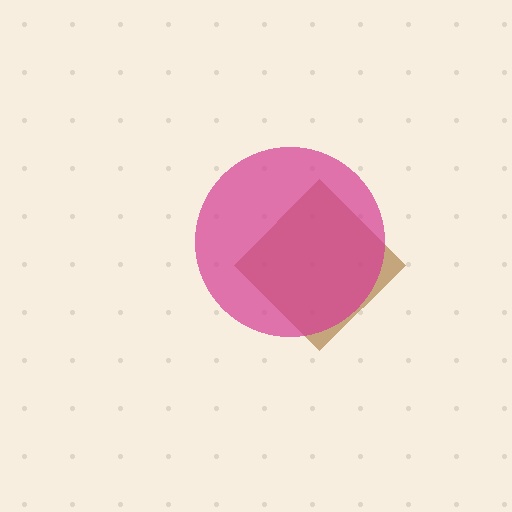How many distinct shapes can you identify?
There are 2 distinct shapes: a brown diamond, a magenta circle.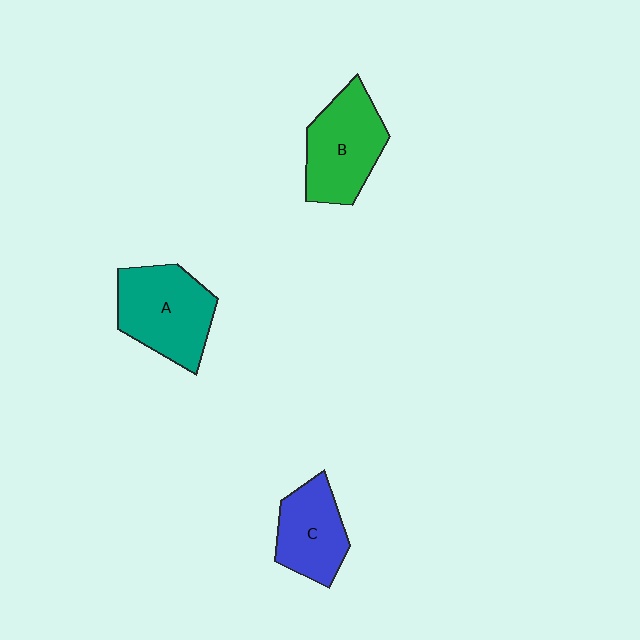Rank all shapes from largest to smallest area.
From largest to smallest: A (teal), B (green), C (blue).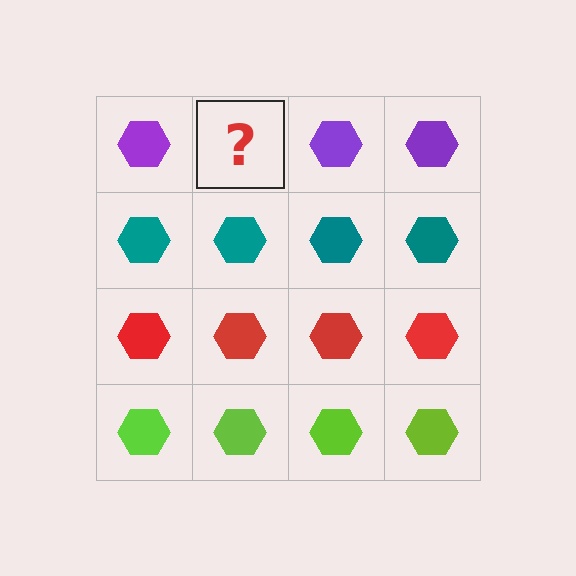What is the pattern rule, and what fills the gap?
The rule is that each row has a consistent color. The gap should be filled with a purple hexagon.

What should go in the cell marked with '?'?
The missing cell should contain a purple hexagon.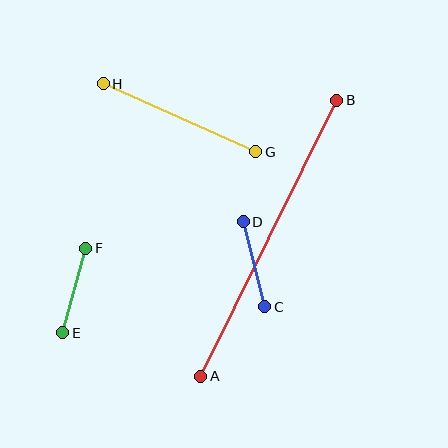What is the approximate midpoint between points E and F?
The midpoint is at approximately (74, 291) pixels.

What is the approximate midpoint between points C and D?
The midpoint is at approximately (254, 264) pixels.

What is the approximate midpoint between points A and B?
The midpoint is at approximately (269, 238) pixels.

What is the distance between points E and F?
The distance is approximately 88 pixels.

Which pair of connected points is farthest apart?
Points A and B are farthest apart.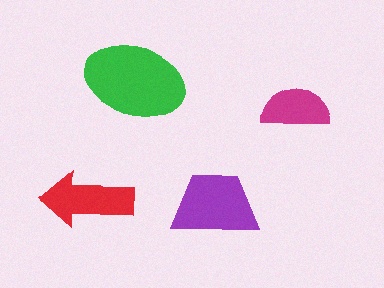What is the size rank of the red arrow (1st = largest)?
3rd.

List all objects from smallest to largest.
The magenta semicircle, the red arrow, the purple trapezoid, the green ellipse.